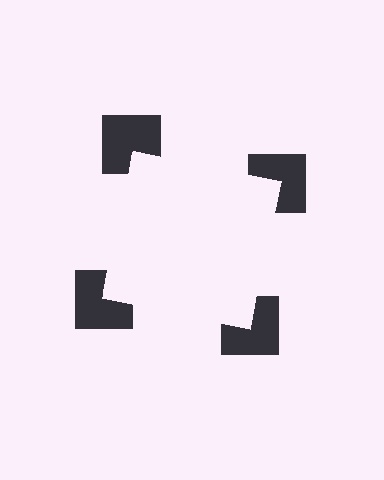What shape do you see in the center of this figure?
An illusory square — its edges are inferred from the aligned wedge cuts in the notched squares, not physically drawn.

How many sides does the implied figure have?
4 sides.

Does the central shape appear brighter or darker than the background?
It typically appears slightly brighter than the background, even though no actual brightness change is drawn.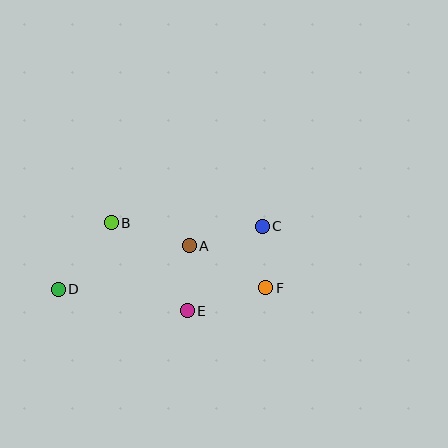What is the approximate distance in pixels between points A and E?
The distance between A and E is approximately 65 pixels.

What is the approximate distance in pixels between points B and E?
The distance between B and E is approximately 116 pixels.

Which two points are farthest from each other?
Points C and D are farthest from each other.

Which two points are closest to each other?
Points C and F are closest to each other.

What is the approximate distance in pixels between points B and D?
The distance between B and D is approximately 85 pixels.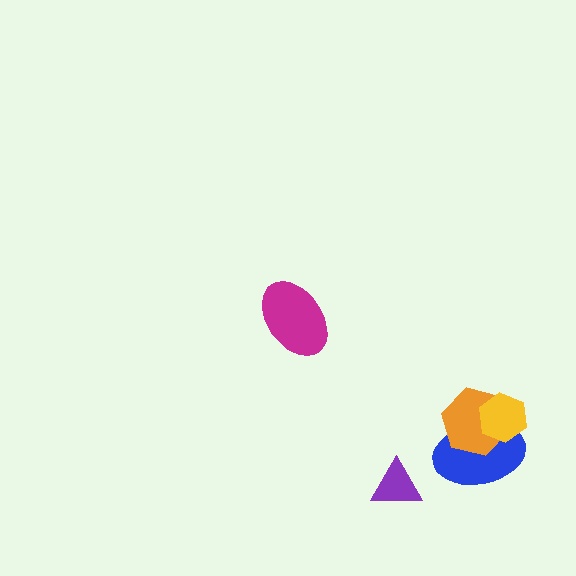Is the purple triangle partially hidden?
No, no other shape covers it.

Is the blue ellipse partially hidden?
Yes, it is partially covered by another shape.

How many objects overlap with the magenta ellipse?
0 objects overlap with the magenta ellipse.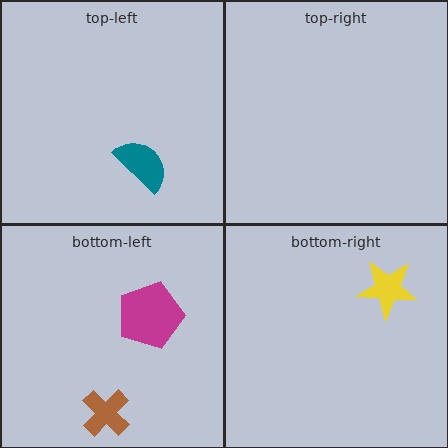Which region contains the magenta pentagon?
The bottom-left region.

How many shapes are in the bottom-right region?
1.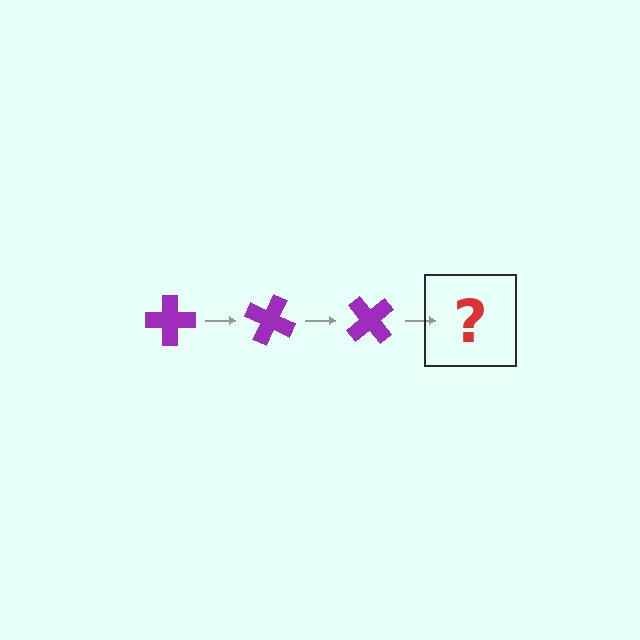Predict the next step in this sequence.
The next step is a purple cross rotated 75 degrees.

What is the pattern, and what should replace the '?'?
The pattern is that the cross rotates 25 degrees each step. The '?' should be a purple cross rotated 75 degrees.